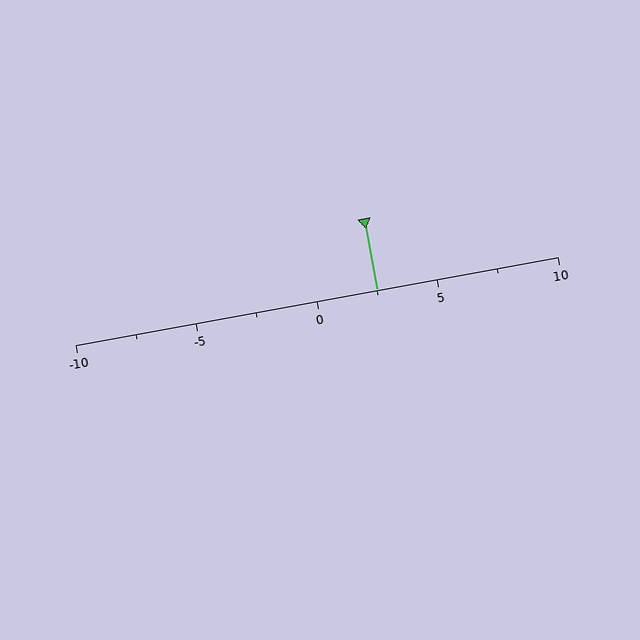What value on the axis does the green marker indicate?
The marker indicates approximately 2.5.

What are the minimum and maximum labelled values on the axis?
The axis runs from -10 to 10.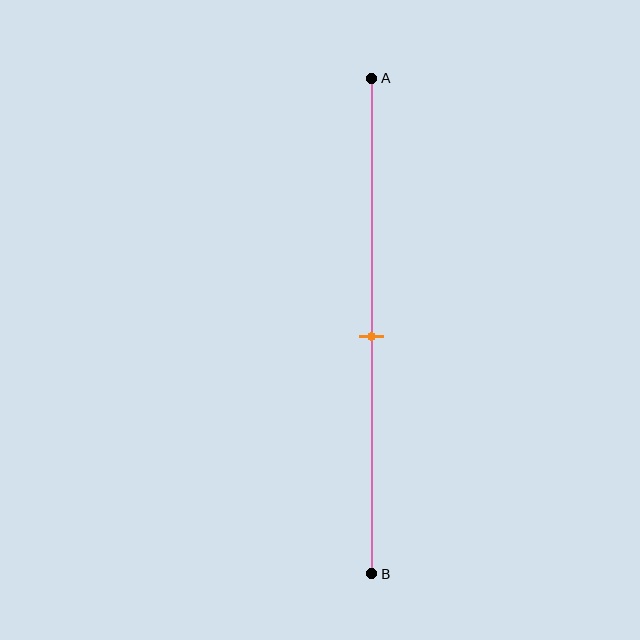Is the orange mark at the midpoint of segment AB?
Yes, the mark is approximately at the midpoint.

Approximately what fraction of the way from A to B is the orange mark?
The orange mark is approximately 50% of the way from A to B.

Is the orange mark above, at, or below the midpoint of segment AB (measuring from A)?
The orange mark is approximately at the midpoint of segment AB.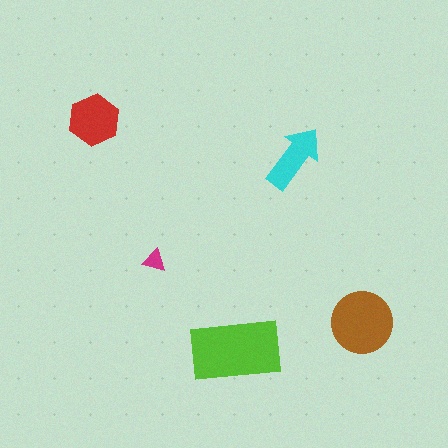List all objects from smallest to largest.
The magenta triangle, the cyan arrow, the red hexagon, the brown circle, the lime rectangle.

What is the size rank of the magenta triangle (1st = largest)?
5th.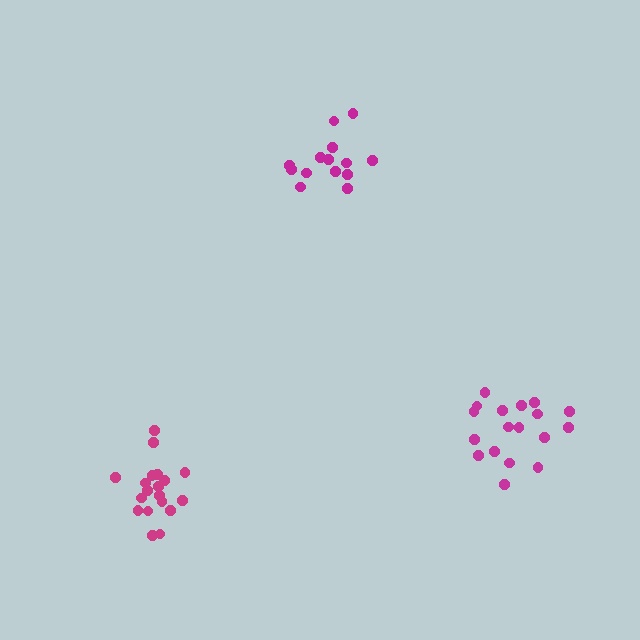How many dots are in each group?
Group 1: 18 dots, Group 2: 14 dots, Group 3: 19 dots (51 total).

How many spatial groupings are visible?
There are 3 spatial groupings.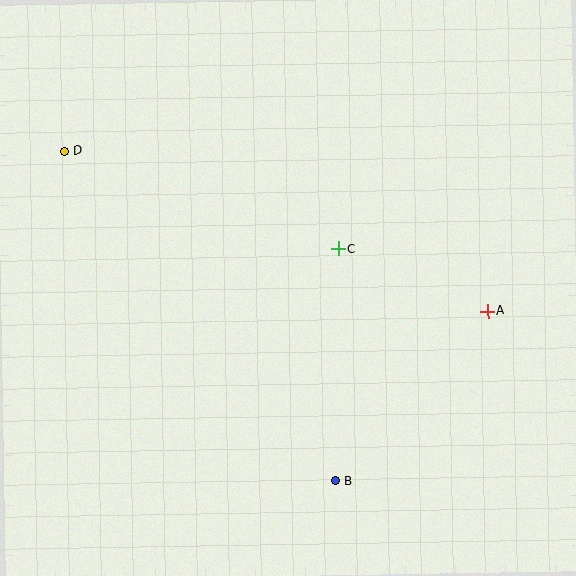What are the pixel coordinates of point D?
Point D is at (64, 151).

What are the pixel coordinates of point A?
Point A is at (488, 311).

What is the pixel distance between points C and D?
The distance between C and D is 292 pixels.